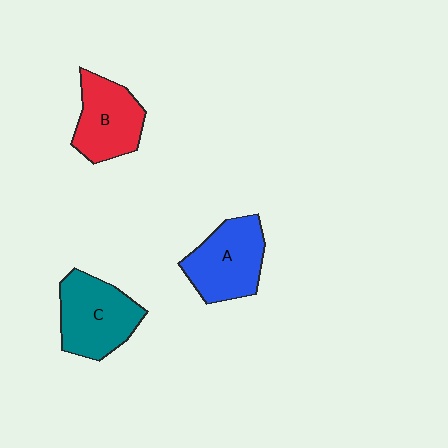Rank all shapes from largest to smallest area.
From largest to smallest: C (teal), A (blue), B (red).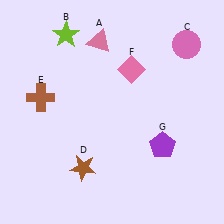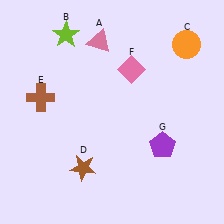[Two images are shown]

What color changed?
The circle (C) changed from pink in Image 1 to orange in Image 2.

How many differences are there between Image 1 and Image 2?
There is 1 difference between the two images.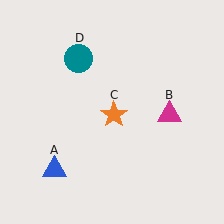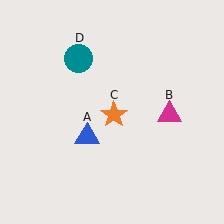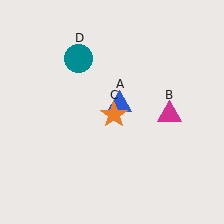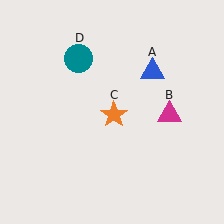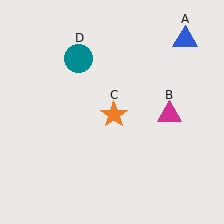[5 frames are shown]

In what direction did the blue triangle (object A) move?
The blue triangle (object A) moved up and to the right.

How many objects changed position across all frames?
1 object changed position: blue triangle (object A).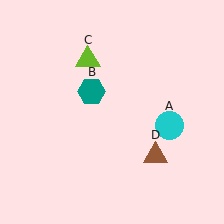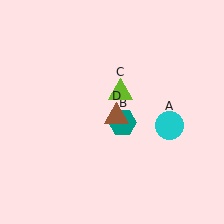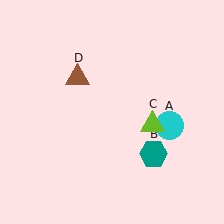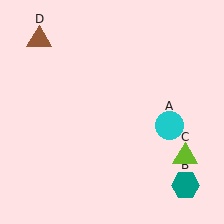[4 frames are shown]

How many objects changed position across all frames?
3 objects changed position: teal hexagon (object B), lime triangle (object C), brown triangle (object D).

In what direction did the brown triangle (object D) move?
The brown triangle (object D) moved up and to the left.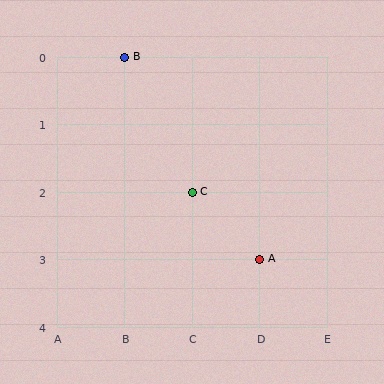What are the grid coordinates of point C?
Point C is at grid coordinates (C, 2).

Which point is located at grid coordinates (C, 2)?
Point C is at (C, 2).